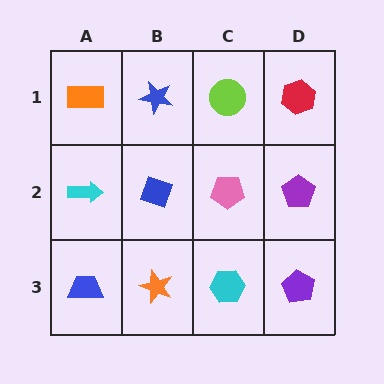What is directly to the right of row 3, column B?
A cyan hexagon.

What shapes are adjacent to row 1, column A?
A cyan arrow (row 2, column A), a blue star (row 1, column B).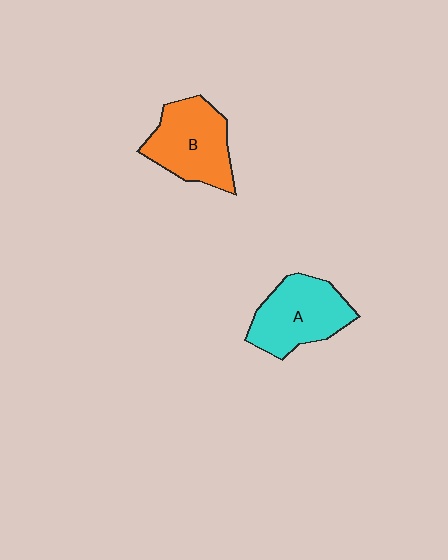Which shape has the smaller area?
Shape A (cyan).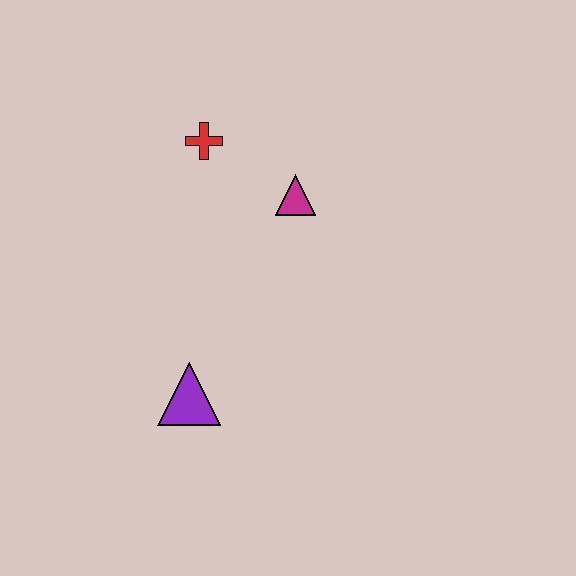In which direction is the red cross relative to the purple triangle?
The red cross is above the purple triangle.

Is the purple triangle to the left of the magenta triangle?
Yes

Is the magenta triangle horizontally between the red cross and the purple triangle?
No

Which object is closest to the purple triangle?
The magenta triangle is closest to the purple triangle.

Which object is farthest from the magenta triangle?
The purple triangle is farthest from the magenta triangle.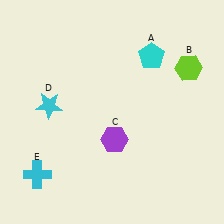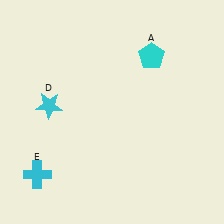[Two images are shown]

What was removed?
The purple hexagon (C), the lime hexagon (B) were removed in Image 2.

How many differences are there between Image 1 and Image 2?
There are 2 differences between the two images.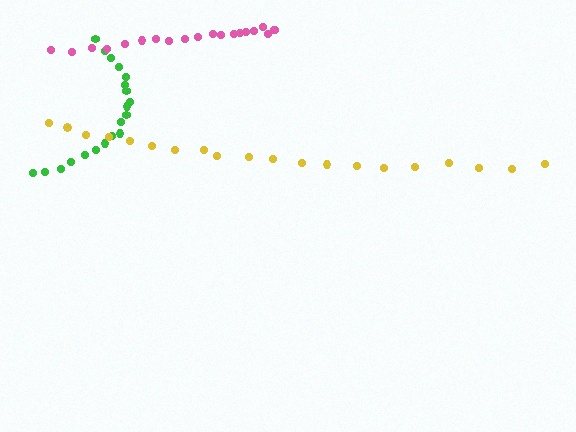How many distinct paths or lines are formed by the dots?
There are 3 distinct paths.